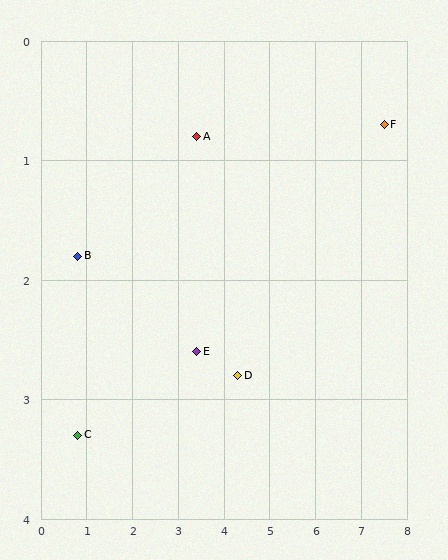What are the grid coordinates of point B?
Point B is at approximately (0.8, 1.8).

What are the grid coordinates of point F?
Point F is at approximately (7.5, 0.7).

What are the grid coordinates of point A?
Point A is at approximately (3.4, 0.8).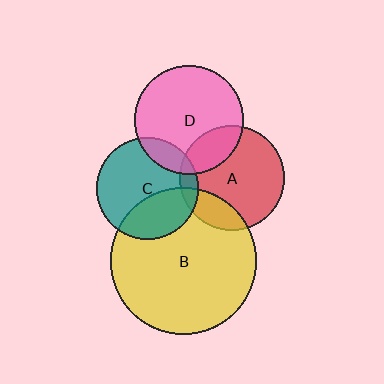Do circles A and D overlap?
Yes.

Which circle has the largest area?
Circle B (yellow).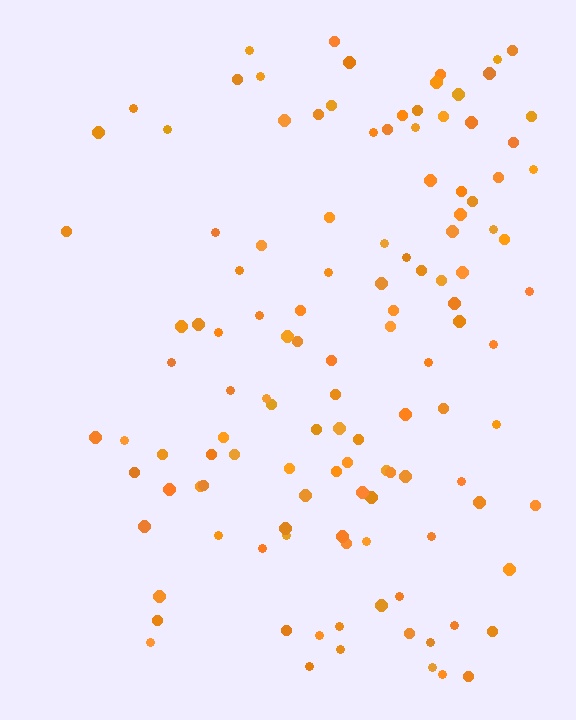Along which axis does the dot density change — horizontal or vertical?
Horizontal.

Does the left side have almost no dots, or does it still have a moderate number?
Still a moderate number, just noticeably fewer than the right.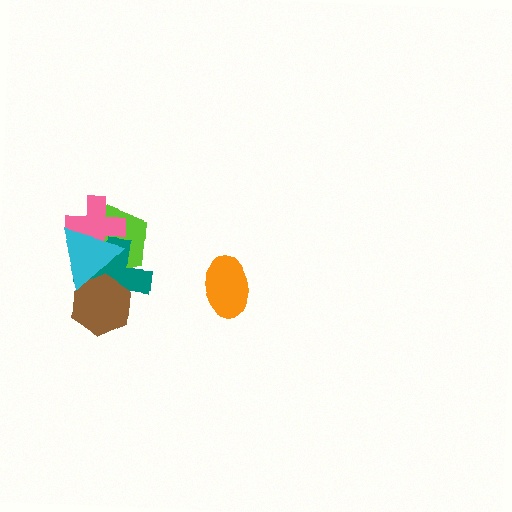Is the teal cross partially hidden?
Yes, it is partially covered by another shape.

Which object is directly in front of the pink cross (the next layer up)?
The teal cross is directly in front of the pink cross.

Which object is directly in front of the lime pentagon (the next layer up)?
The pink cross is directly in front of the lime pentagon.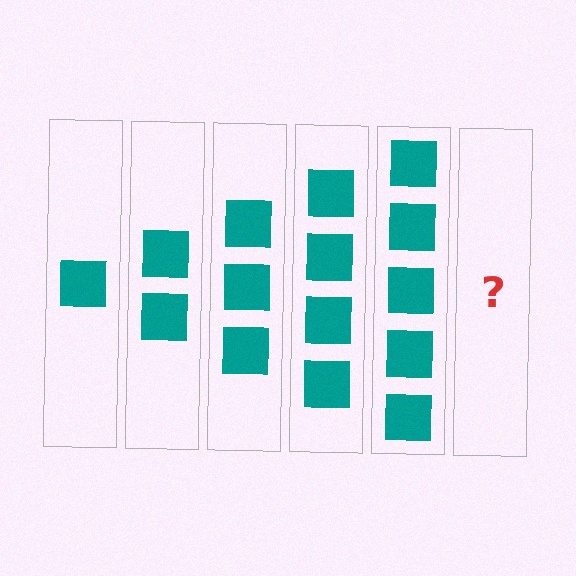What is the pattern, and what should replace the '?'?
The pattern is that each step adds one more square. The '?' should be 6 squares.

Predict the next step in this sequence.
The next step is 6 squares.